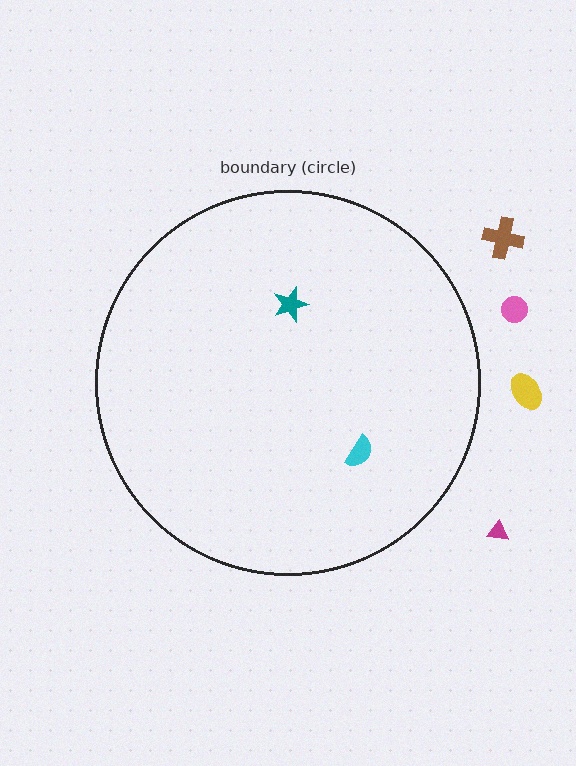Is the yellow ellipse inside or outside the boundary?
Outside.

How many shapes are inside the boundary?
2 inside, 4 outside.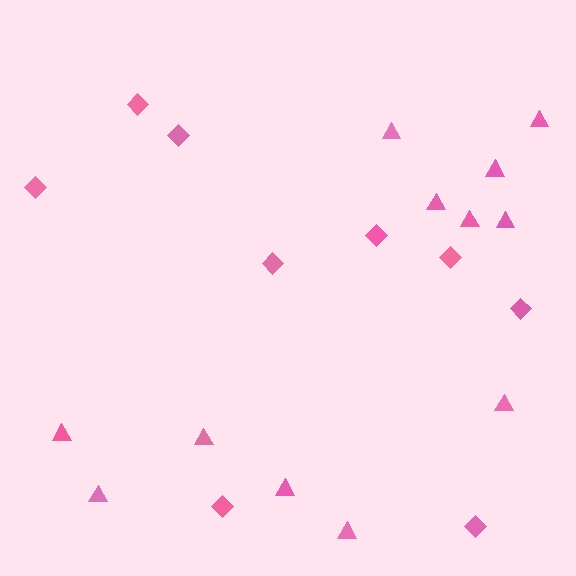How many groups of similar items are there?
There are 2 groups: one group of diamonds (9) and one group of triangles (12).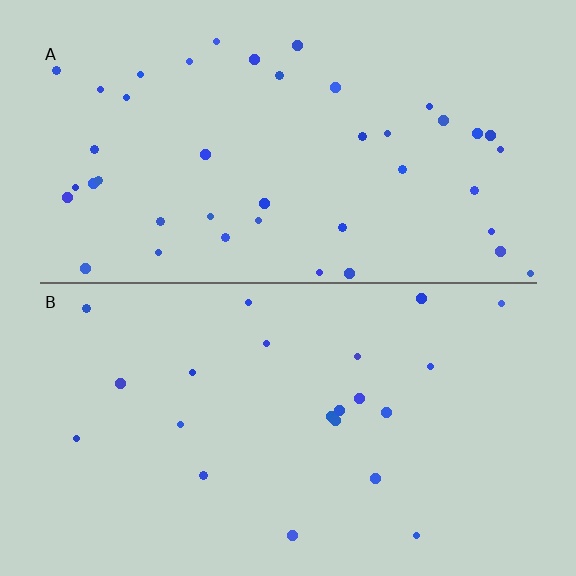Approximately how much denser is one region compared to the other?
Approximately 2.0× — region A over region B.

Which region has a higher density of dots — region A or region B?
A (the top).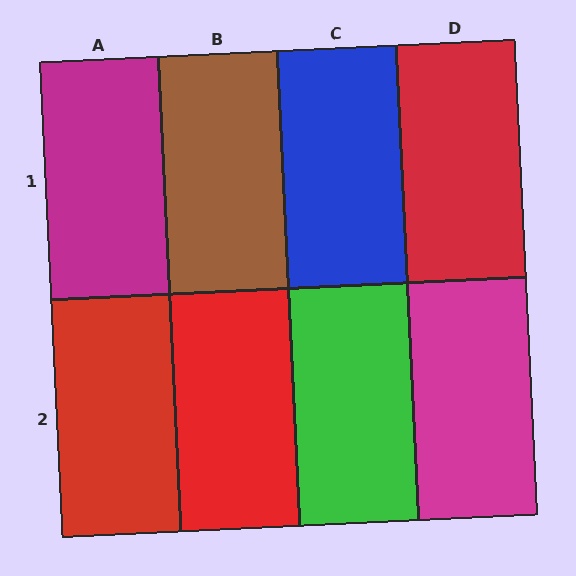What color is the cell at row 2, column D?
Magenta.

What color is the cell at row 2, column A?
Red.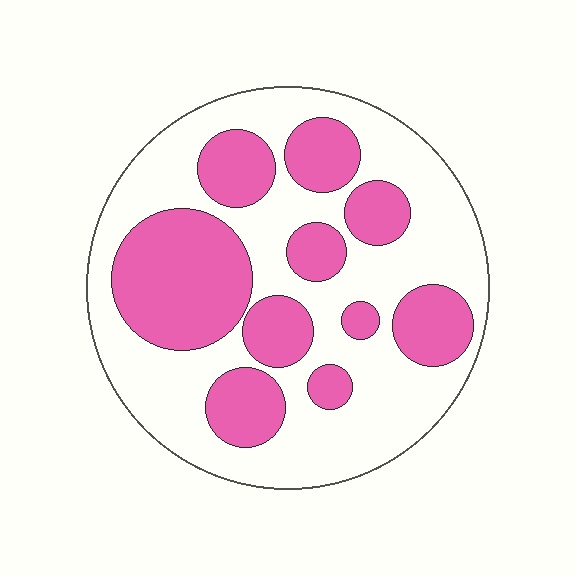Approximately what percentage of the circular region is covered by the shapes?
Approximately 40%.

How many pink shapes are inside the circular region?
10.